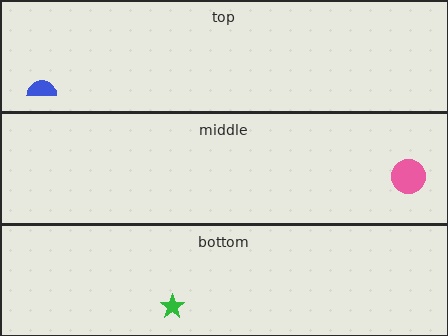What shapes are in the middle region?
The pink circle.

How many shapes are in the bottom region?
1.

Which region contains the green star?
The bottom region.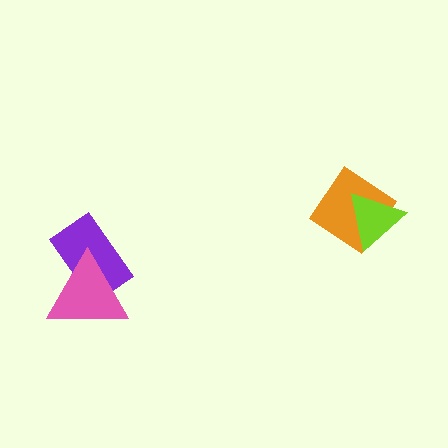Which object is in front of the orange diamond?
The lime triangle is in front of the orange diamond.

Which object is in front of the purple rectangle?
The pink triangle is in front of the purple rectangle.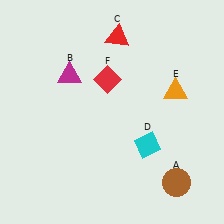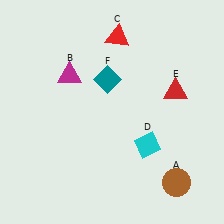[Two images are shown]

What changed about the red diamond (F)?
In Image 1, F is red. In Image 2, it changed to teal.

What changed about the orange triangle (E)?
In Image 1, E is orange. In Image 2, it changed to red.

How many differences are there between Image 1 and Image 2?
There are 2 differences between the two images.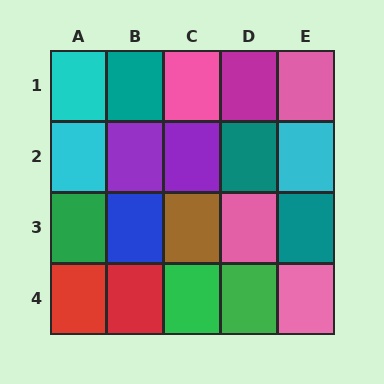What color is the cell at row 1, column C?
Pink.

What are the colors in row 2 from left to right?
Cyan, purple, purple, teal, cyan.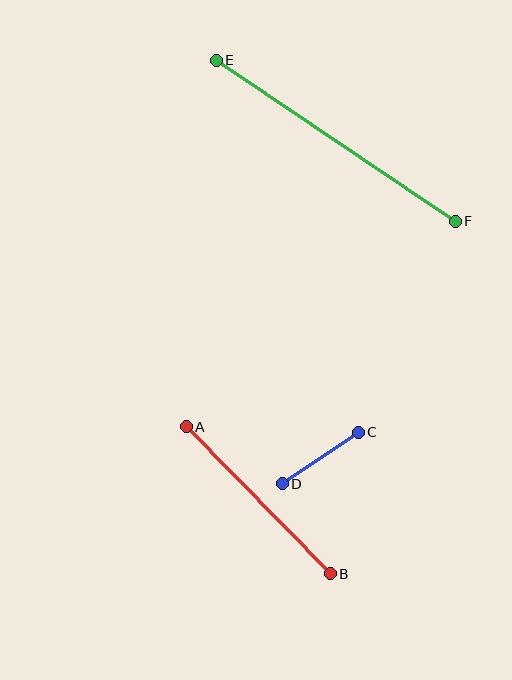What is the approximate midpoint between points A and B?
The midpoint is at approximately (258, 500) pixels.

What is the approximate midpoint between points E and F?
The midpoint is at approximately (336, 141) pixels.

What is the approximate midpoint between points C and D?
The midpoint is at approximately (320, 458) pixels.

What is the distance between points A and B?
The distance is approximately 206 pixels.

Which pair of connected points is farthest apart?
Points E and F are farthest apart.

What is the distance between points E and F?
The distance is approximately 288 pixels.